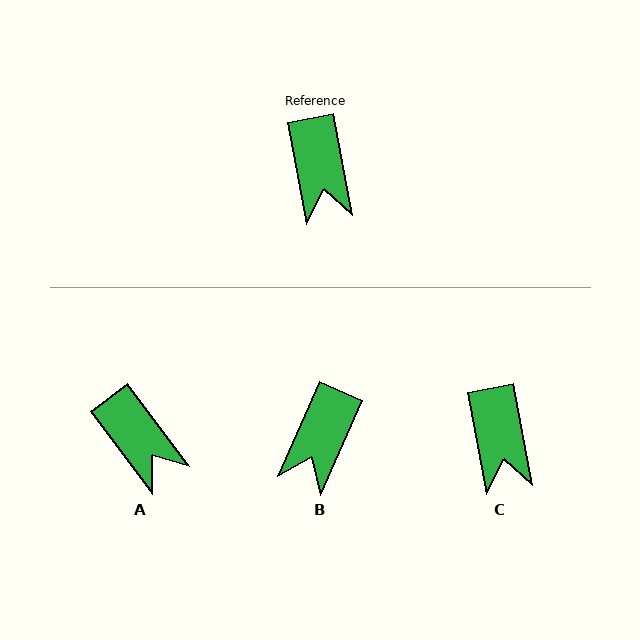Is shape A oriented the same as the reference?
No, it is off by about 26 degrees.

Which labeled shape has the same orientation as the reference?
C.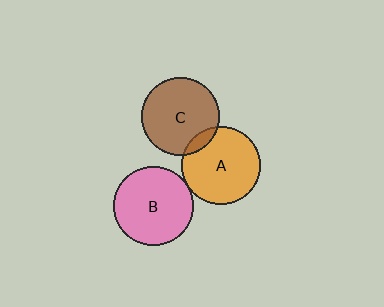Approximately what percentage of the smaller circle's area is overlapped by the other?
Approximately 5%.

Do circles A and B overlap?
Yes.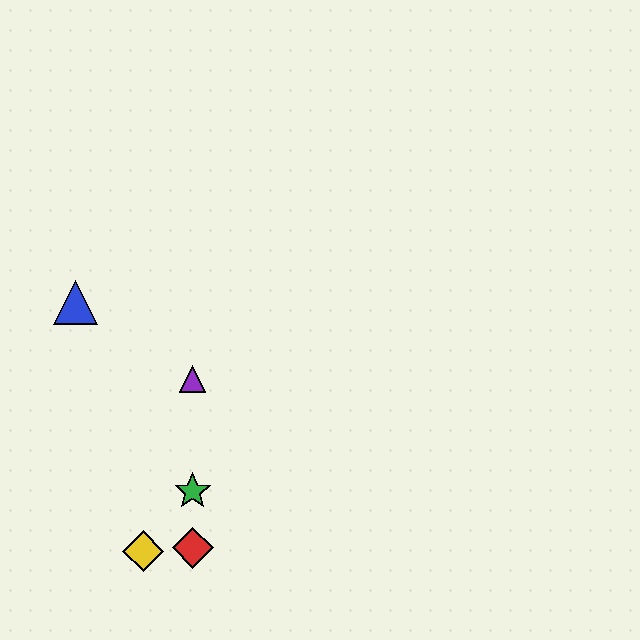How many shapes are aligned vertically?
3 shapes (the red diamond, the green star, the purple triangle) are aligned vertically.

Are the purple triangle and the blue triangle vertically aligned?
No, the purple triangle is at x≈193 and the blue triangle is at x≈75.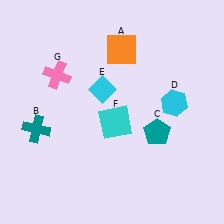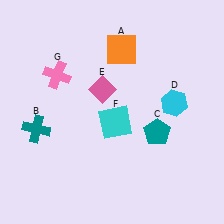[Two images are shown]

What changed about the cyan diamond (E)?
In Image 1, E is cyan. In Image 2, it changed to pink.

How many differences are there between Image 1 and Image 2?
There is 1 difference between the two images.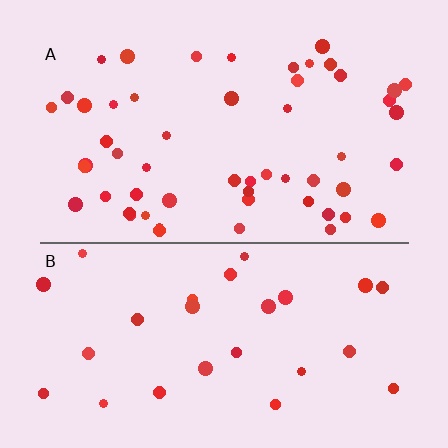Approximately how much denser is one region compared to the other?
Approximately 2.0× — region A over region B.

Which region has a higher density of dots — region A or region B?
A (the top).